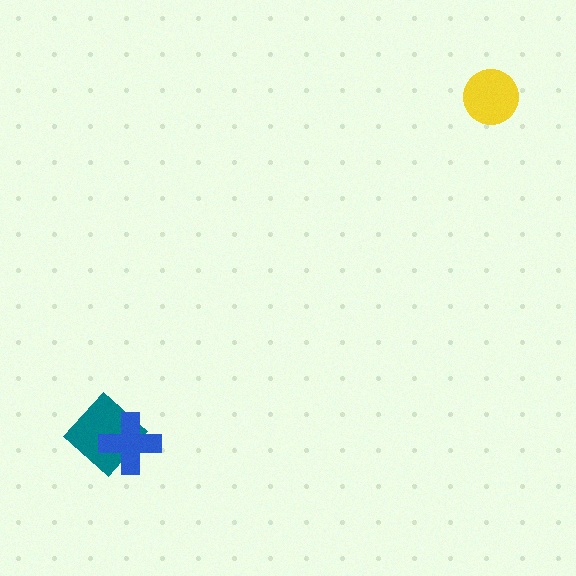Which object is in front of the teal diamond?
The blue cross is in front of the teal diamond.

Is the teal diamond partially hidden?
Yes, it is partially covered by another shape.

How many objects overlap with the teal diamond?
1 object overlaps with the teal diamond.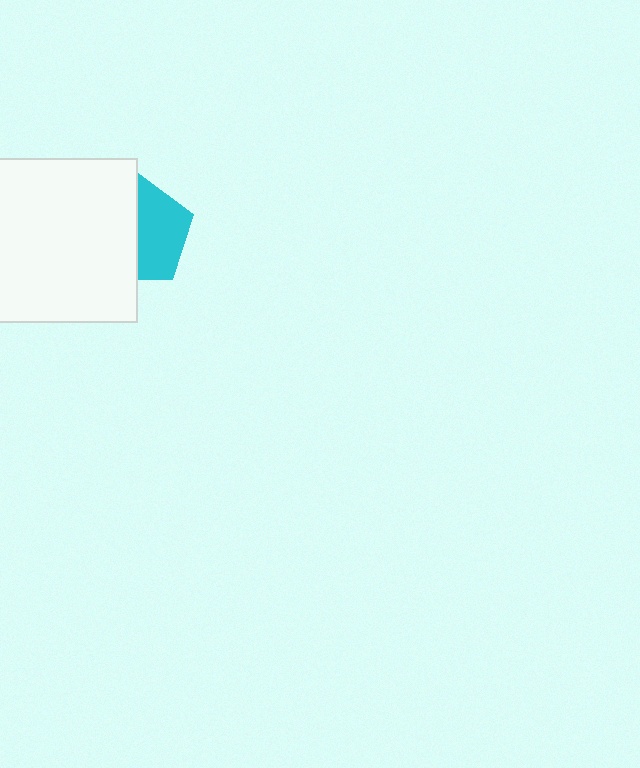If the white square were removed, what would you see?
You would see the complete cyan pentagon.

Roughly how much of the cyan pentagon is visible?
About half of it is visible (roughly 51%).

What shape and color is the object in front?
The object in front is a white square.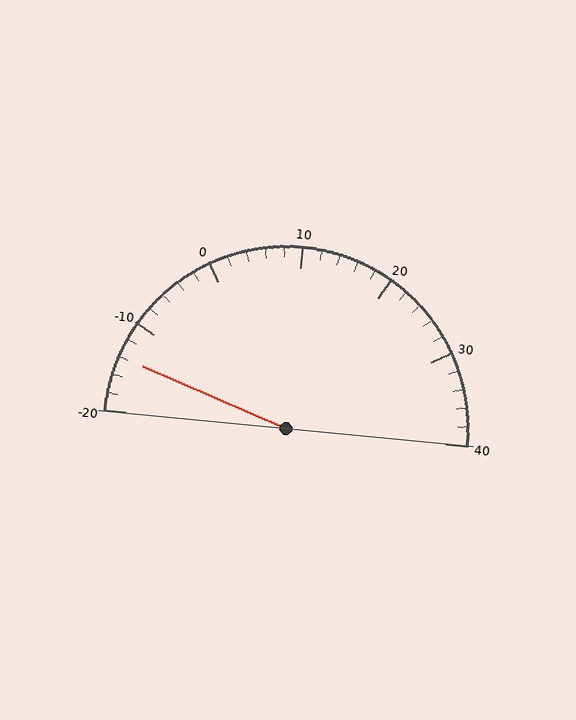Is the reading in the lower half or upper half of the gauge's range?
The reading is in the lower half of the range (-20 to 40).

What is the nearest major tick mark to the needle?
The nearest major tick mark is -10.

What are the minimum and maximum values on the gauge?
The gauge ranges from -20 to 40.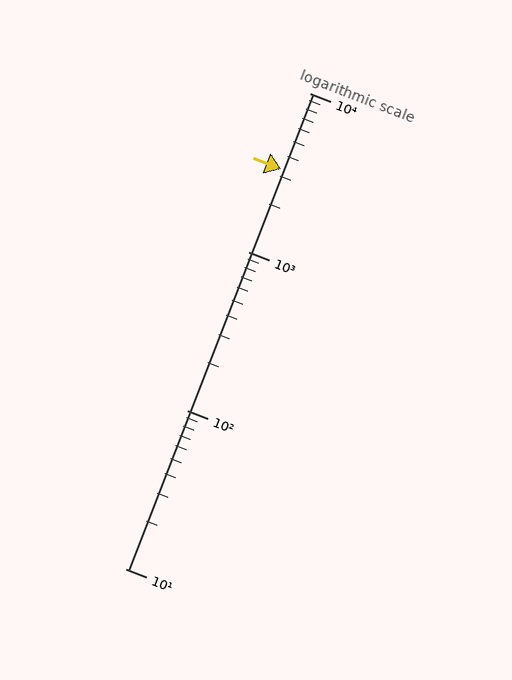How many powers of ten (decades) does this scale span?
The scale spans 3 decades, from 10 to 10000.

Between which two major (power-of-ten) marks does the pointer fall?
The pointer is between 1000 and 10000.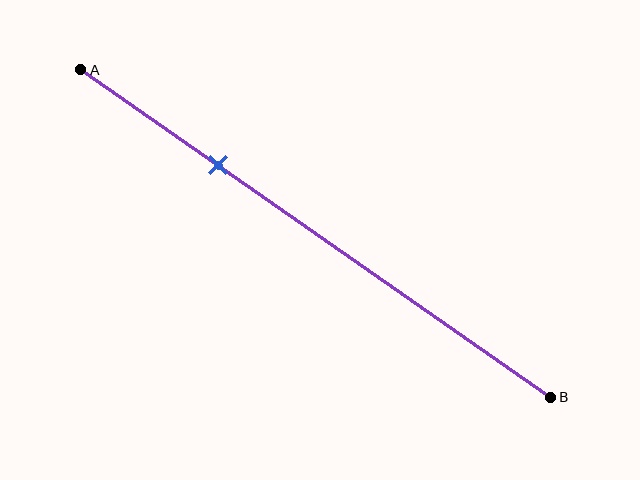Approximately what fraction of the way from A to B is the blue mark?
The blue mark is approximately 30% of the way from A to B.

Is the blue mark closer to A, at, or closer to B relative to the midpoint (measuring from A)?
The blue mark is closer to point A than the midpoint of segment AB.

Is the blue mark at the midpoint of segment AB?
No, the mark is at about 30% from A, not at the 50% midpoint.